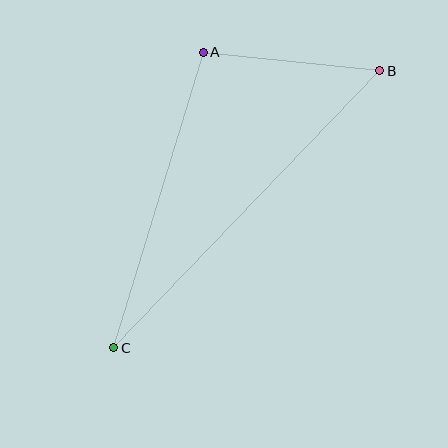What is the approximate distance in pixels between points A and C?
The distance between A and C is approximately 309 pixels.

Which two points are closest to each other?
Points A and B are closest to each other.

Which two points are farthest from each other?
Points B and C are farthest from each other.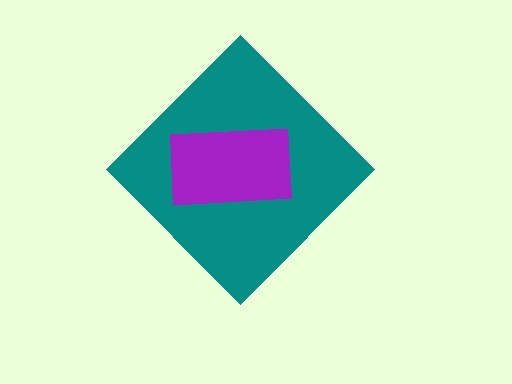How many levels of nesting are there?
2.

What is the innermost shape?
The purple rectangle.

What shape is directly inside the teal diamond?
The purple rectangle.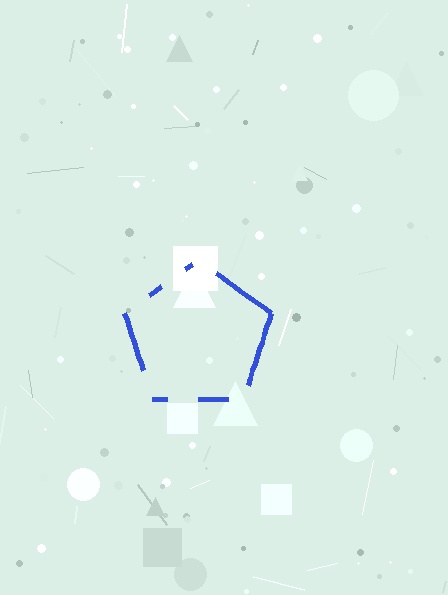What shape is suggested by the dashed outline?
The dashed outline suggests a pentagon.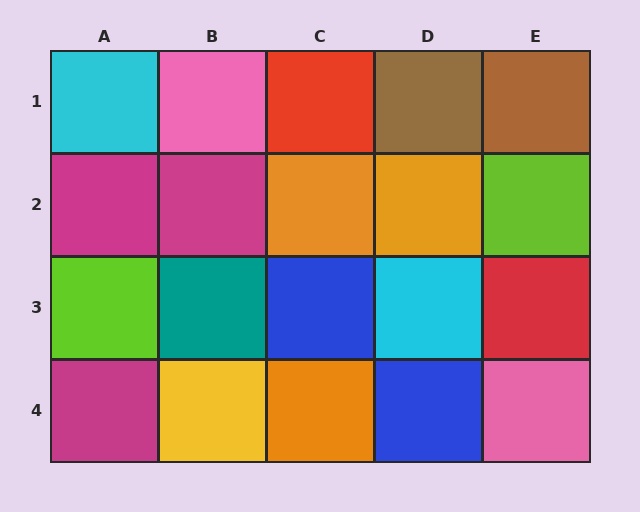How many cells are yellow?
1 cell is yellow.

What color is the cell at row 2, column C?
Orange.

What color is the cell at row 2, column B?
Magenta.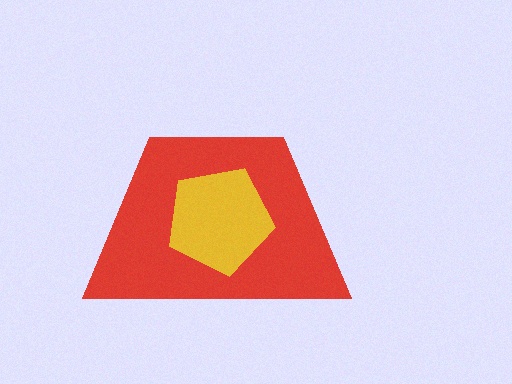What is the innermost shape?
The yellow pentagon.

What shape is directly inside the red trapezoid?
The yellow pentagon.